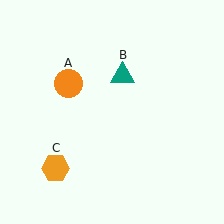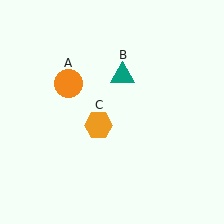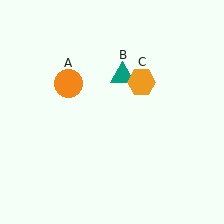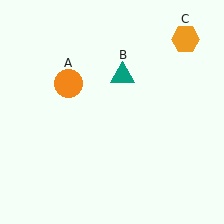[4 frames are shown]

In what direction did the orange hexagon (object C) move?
The orange hexagon (object C) moved up and to the right.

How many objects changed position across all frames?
1 object changed position: orange hexagon (object C).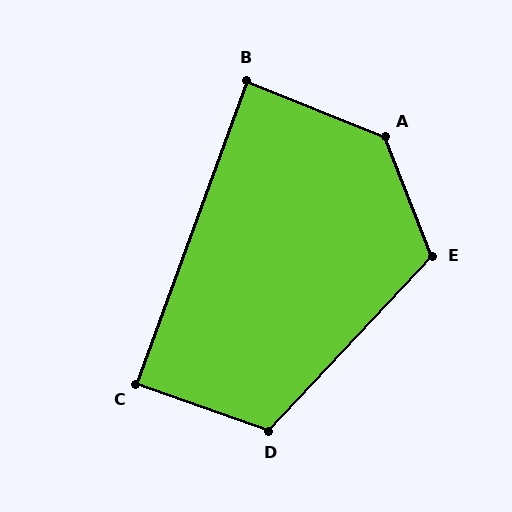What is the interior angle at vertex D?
Approximately 113 degrees (obtuse).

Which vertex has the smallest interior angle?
B, at approximately 88 degrees.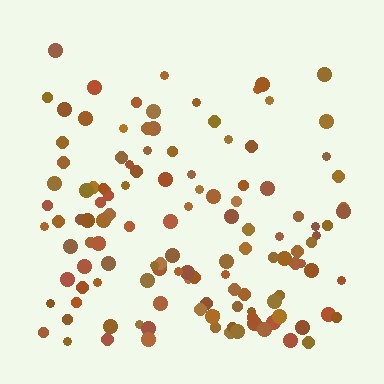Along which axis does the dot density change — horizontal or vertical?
Vertical.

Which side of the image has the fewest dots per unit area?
The top.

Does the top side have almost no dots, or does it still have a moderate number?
Still a moderate number, just noticeably fewer than the bottom.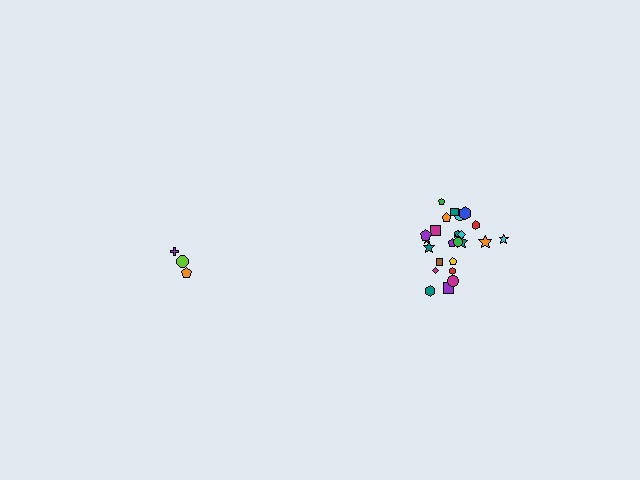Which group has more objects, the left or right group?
The right group.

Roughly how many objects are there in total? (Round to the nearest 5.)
Roughly 30 objects in total.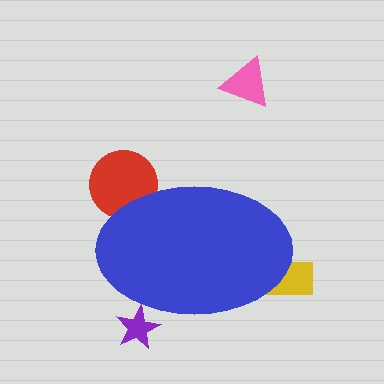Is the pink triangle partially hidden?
No, the pink triangle is fully visible.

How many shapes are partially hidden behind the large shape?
3 shapes are partially hidden.